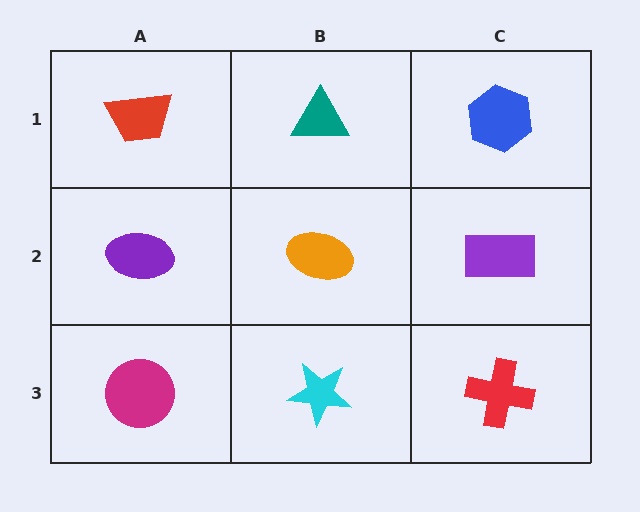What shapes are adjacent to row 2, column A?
A red trapezoid (row 1, column A), a magenta circle (row 3, column A), an orange ellipse (row 2, column B).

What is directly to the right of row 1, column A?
A teal triangle.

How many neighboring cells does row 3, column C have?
2.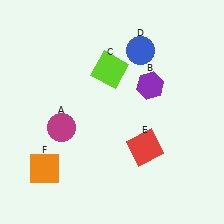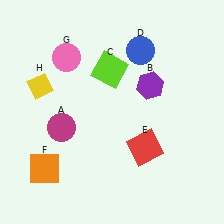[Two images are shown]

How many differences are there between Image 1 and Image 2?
There are 2 differences between the two images.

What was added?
A pink circle (G), a yellow diamond (H) were added in Image 2.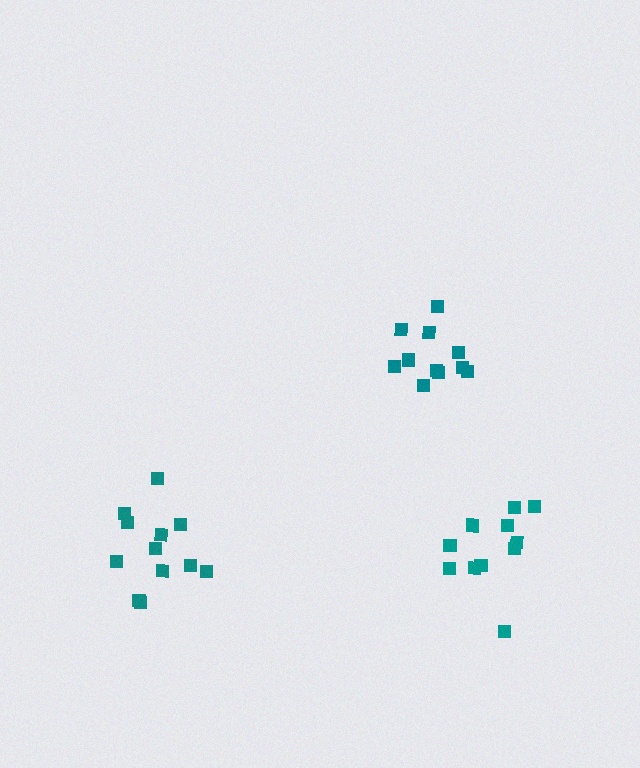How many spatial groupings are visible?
There are 3 spatial groupings.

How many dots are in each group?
Group 1: 12 dots, Group 2: 11 dots, Group 3: 11 dots (34 total).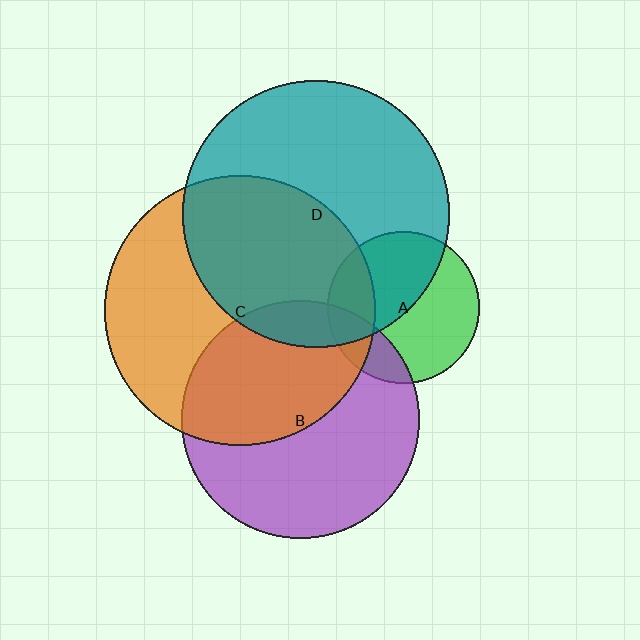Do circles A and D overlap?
Yes.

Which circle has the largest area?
Circle C (orange).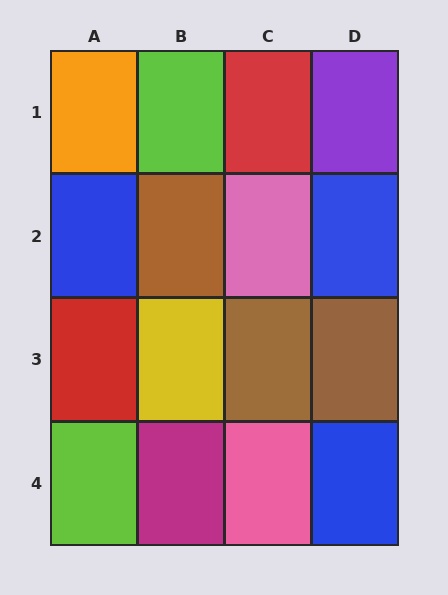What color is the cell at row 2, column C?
Pink.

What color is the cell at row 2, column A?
Blue.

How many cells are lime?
2 cells are lime.